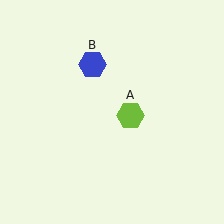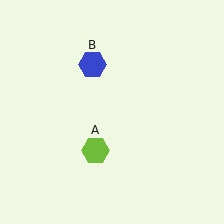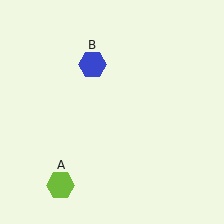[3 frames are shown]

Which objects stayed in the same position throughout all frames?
Blue hexagon (object B) remained stationary.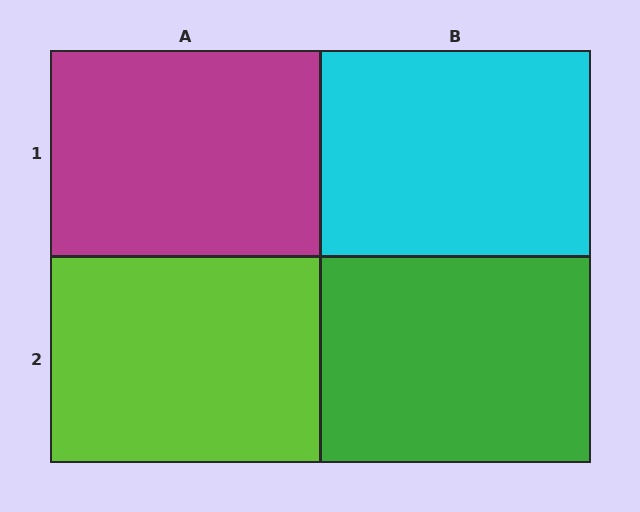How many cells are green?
1 cell is green.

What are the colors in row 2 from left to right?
Lime, green.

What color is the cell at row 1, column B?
Cyan.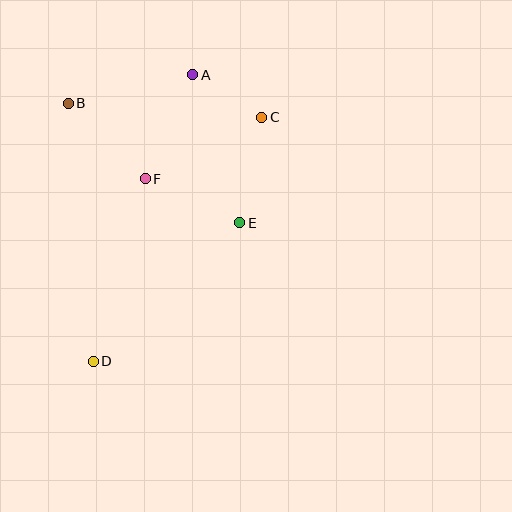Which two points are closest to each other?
Points A and C are closest to each other.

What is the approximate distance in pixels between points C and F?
The distance between C and F is approximately 132 pixels.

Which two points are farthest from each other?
Points A and D are farthest from each other.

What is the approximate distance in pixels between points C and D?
The distance between C and D is approximately 296 pixels.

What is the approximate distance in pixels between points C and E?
The distance between C and E is approximately 108 pixels.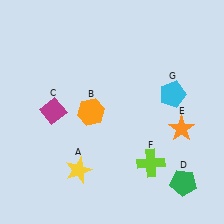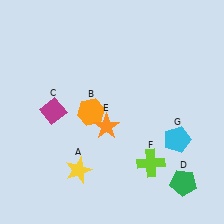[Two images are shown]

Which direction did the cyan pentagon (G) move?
The cyan pentagon (G) moved down.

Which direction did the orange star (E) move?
The orange star (E) moved left.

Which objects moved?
The objects that moved are: the orange star (E), the cyan pentagon (G).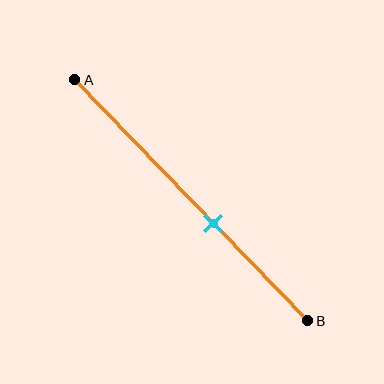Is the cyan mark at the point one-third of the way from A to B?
No, the mark is at about 60% from A, not at the 33% one-third point.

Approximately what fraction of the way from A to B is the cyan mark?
The cyan mark is approximately 60% of the way from A to B.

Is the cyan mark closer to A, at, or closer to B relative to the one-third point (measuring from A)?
The cyan mark is closer to point B than the one-third point of segment AB.